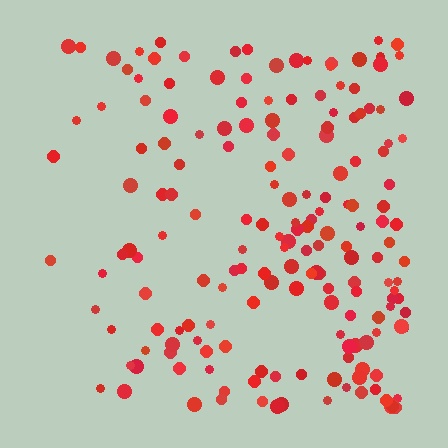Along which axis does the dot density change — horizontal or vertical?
Horizontal.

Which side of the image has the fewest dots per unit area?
The left.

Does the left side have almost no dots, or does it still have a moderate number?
Still a moderate number, just noticeably fewer than the right.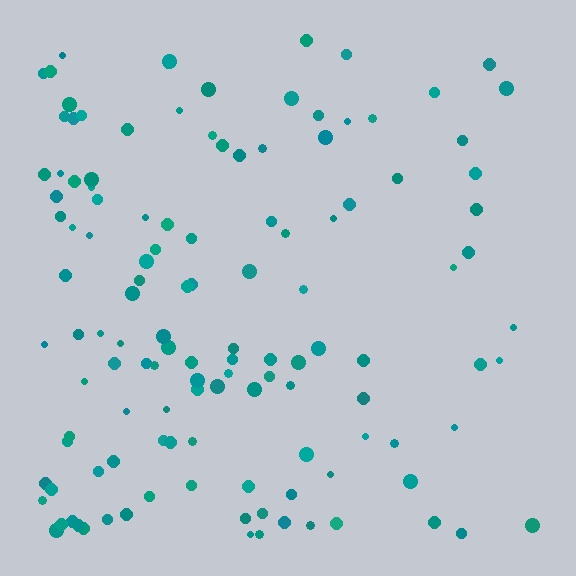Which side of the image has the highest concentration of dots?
The left.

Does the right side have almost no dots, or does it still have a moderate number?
Still a moderate number, just noticeably fewer than the left.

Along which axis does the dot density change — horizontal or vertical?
Horizontal.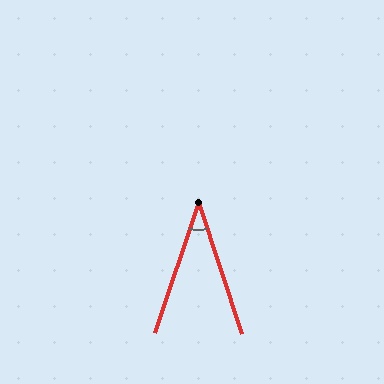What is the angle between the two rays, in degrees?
Approximately 37 degrees.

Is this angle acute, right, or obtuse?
It is acute.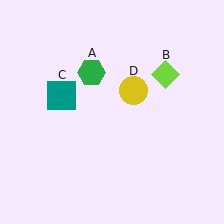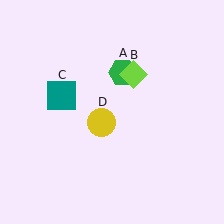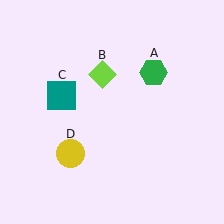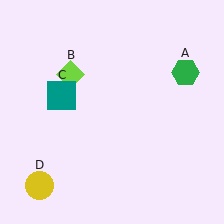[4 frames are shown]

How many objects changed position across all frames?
3 objects changed position: green hexagon (object A), lime diamond (object B), yellow circle (object D).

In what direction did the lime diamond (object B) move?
The lime diamond (object B) moved left.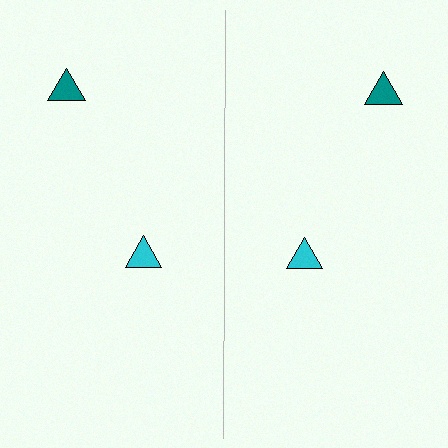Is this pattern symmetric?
Yes, this pattern has bilateral (reflection) symmetry.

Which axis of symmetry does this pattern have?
The pattern has a vertical axis of symmetry running through the center of the image.